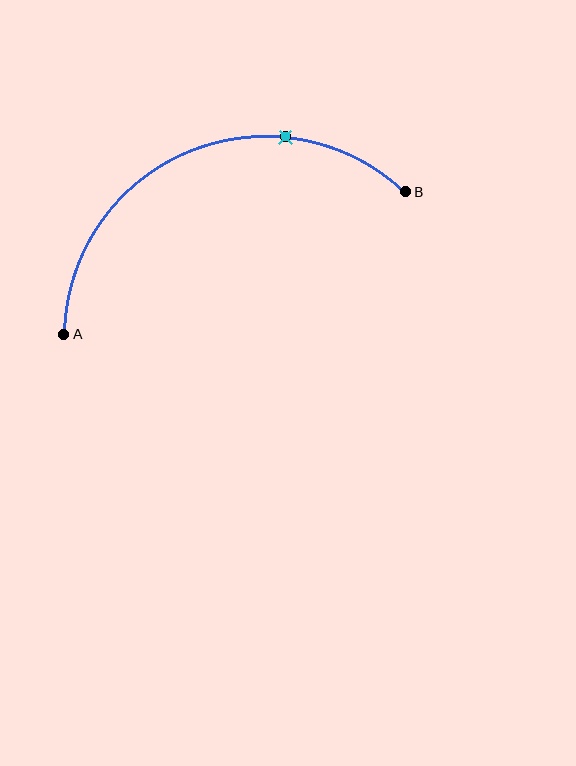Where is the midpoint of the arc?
The arc midpoint is the point on the curve farthest from the straight line joining A and B. It sits above that line.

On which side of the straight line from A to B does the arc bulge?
The arc bulges above the straight line connecting A and B.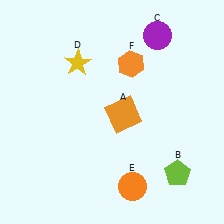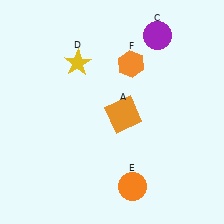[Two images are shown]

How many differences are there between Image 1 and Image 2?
There is 1 difference between the two images.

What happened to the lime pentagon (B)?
The lime pentagon (B) was removed in Image 2. It was in the bottom-right area of Image 1.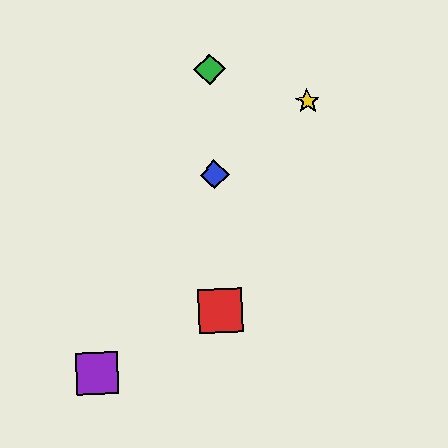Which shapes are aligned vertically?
The red square, the blue diamond, the green diamond are aligned vertically.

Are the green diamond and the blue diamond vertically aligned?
Yes, both are at x≈210.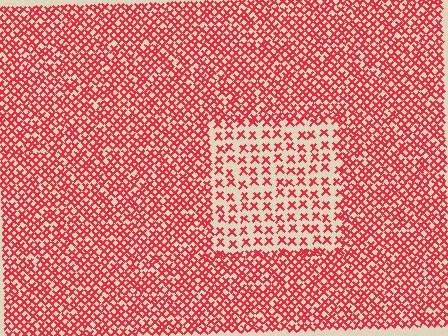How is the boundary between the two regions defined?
The boundary is defined by a change in element density (approximately 2.1x ratio). All elements are the same color, size, and shape.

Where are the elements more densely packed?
The elements are more densely packed outside the rectangle boundary.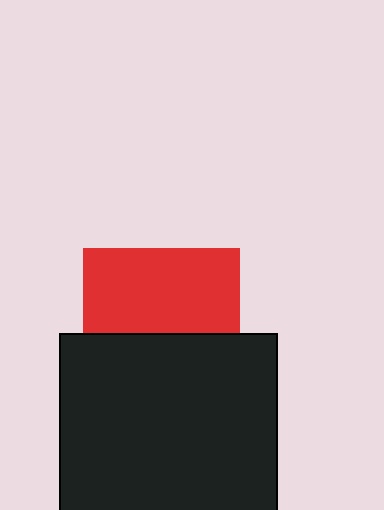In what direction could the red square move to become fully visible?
The red square could move up. That would shift it out from behind the black square entirely.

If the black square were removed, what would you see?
You would see the complete red square.